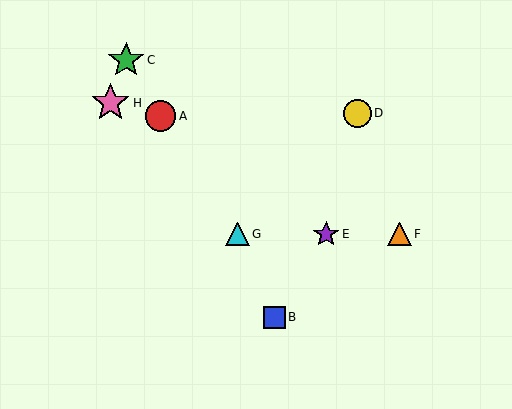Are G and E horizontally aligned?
Yes, both are at y≈234.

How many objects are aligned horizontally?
3 objects (E, F, G) are aligned horizontally.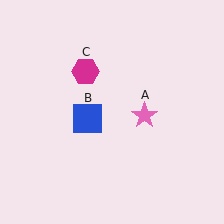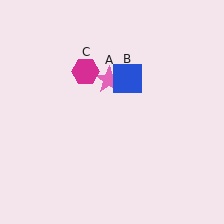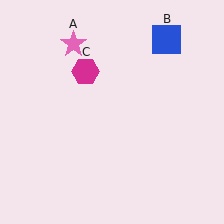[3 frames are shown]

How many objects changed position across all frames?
2 objects changed position: pink star (object A), blue square (object B).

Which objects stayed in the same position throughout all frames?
Magenta hexagon (object C) remained stationary.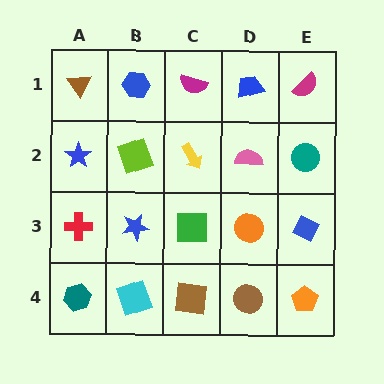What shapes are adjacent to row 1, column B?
A lime square (row 2, column B), a brown triangle (row 1, column A), a magenta semicircle (row 1, column C).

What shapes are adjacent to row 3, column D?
A pink semicircle (row 2, column D), a brown circle (row 4, column D), a green square (row 3, column C), a blue diamond (row 3, column E).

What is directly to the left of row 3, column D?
A green square.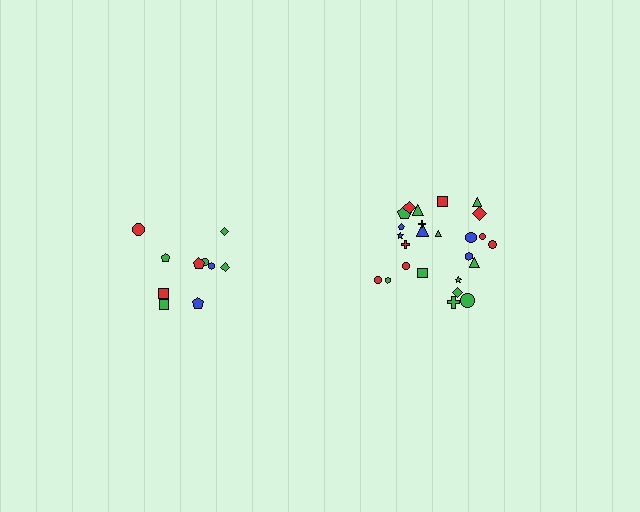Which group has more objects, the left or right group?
The right group.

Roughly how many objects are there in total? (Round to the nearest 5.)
Roughly 35 objects in total.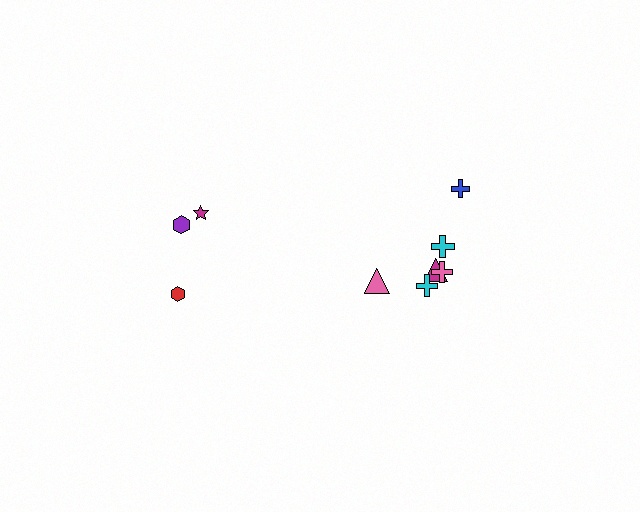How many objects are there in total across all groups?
There are 9 objects.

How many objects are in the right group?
There are 6 objects.